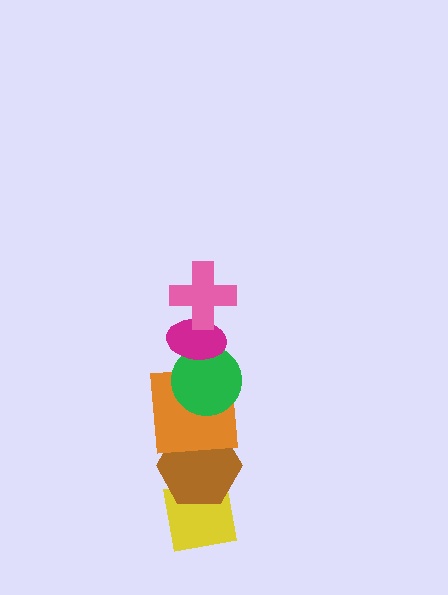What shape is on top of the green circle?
The magenta ellipse is on top of the green circle.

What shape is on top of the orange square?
The green circle is on top of the orange square.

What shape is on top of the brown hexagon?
The orange square is on top of the brown hexagon.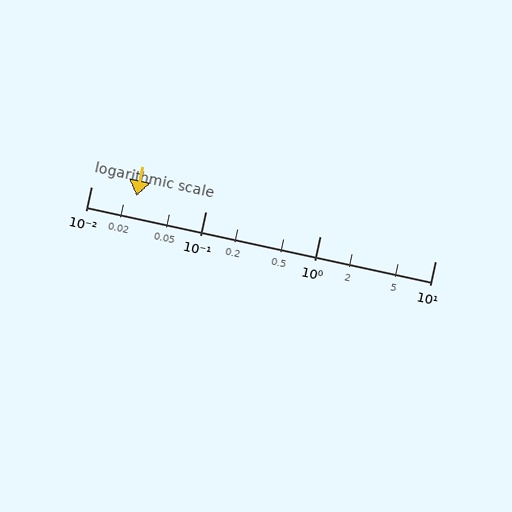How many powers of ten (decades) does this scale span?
The scale spans 3 decades, from 0.01 to 10.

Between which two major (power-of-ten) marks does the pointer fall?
The pointer is between 0.01 and 0.1.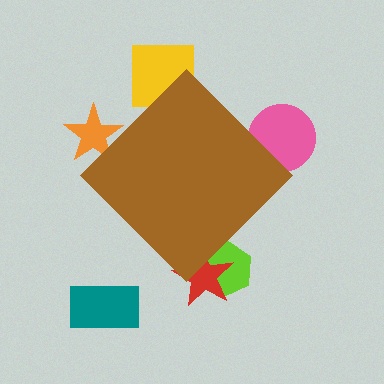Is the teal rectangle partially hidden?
No, the teal rectangle is fully visible.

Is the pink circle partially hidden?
Yes, the pink circle is partially hidden behind the brown diamond.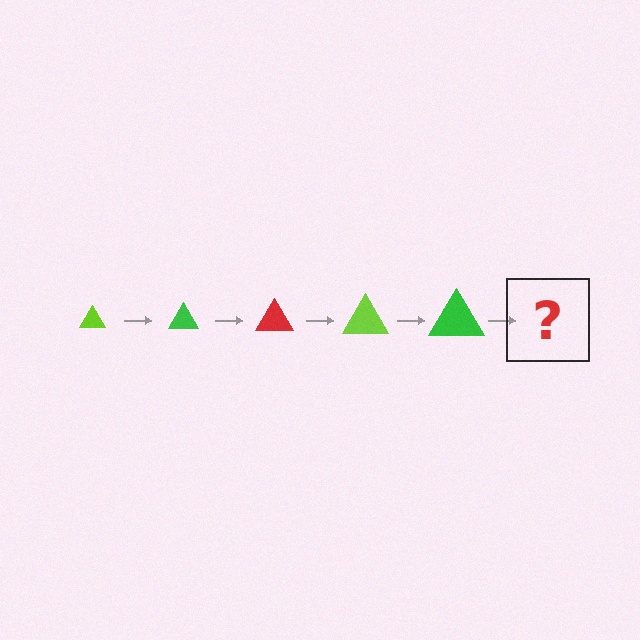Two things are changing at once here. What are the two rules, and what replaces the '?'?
The two rules are that the triangle grows larger each step and the color cycles through lime, green, and red. The '?' should be a red triangle, larger than the previous one.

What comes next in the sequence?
The next element should be a red triangle, larger than the previous one.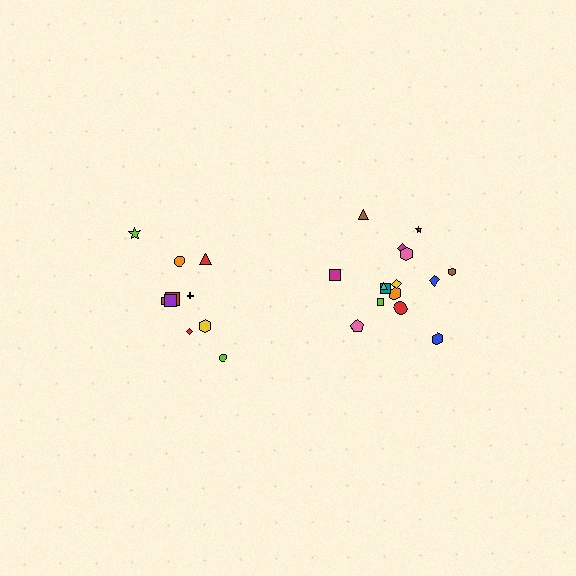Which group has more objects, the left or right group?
The right group.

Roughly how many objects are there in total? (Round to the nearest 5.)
Roughly 25 objects in total.